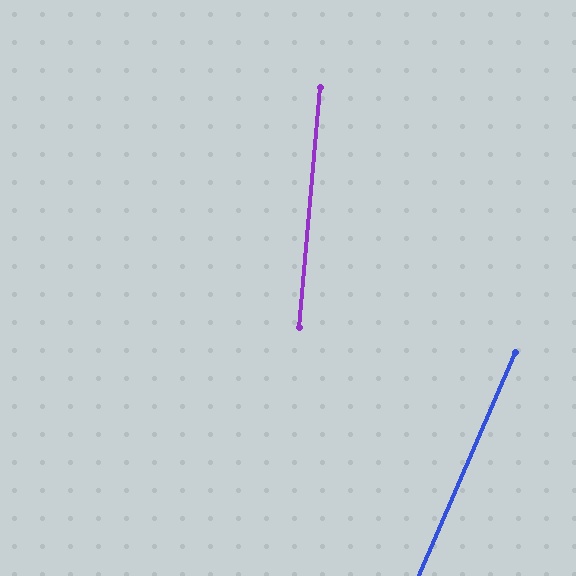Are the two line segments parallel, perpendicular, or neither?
Neither parallel nor perpendicular — they differ by about 18°.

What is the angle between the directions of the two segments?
Approximately 18 degrees.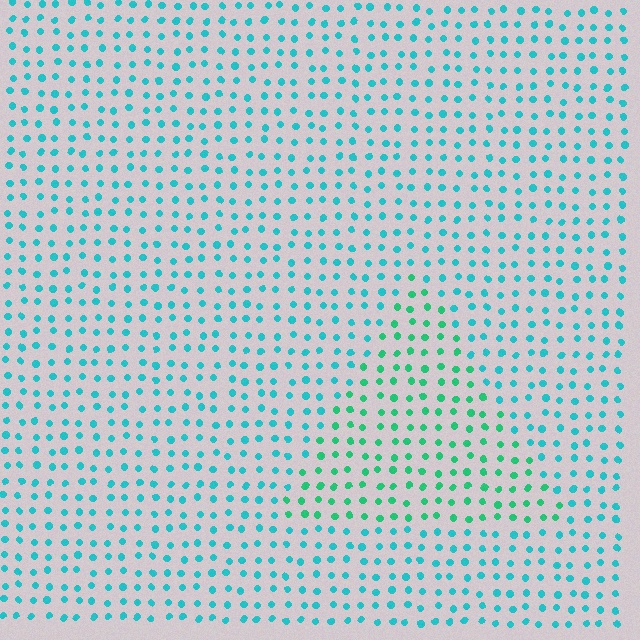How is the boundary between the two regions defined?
The boundary is defined purely by a slight shift in hue (about 31 degrees). Spacing, size, and orientation are identical on both sides.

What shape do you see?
I see a triangle.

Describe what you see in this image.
The image is filled with small cyan elements in a uniform arrangement. A triangle-shaped region is visible where the elements are tinted to a slightly different hue, forming a subtle color boundary.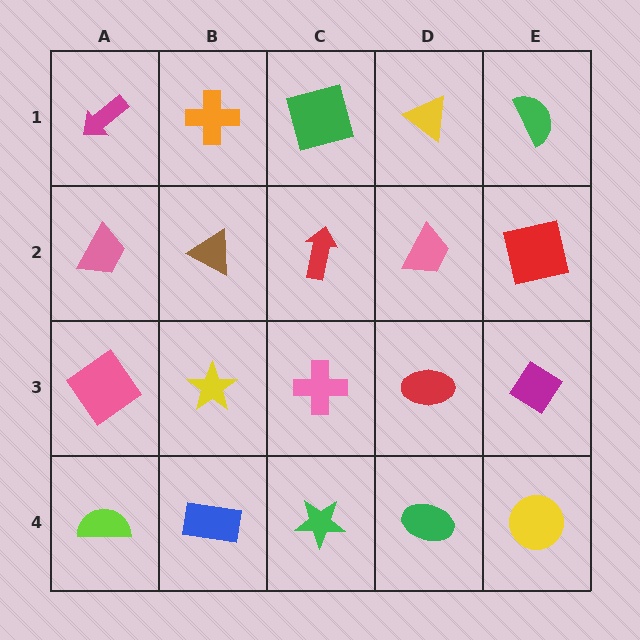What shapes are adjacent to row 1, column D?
A pink trapezoid (row 2, column D), a green square (row 1, column C), a green semicircle (row 1, column E).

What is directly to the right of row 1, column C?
A yellow triangle.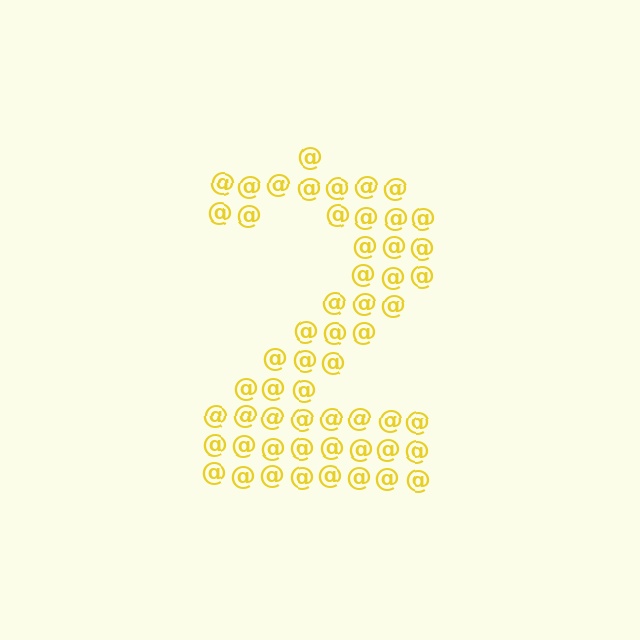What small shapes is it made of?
It is made of small at signs.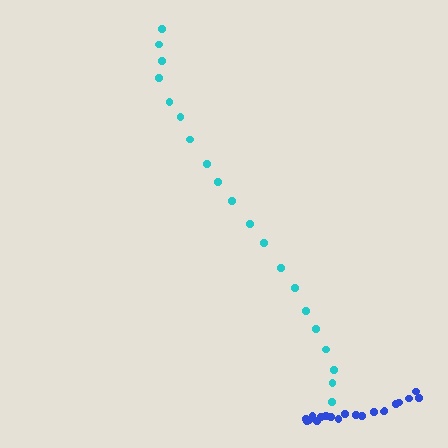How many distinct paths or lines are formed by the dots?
There are 2 distinct paths.